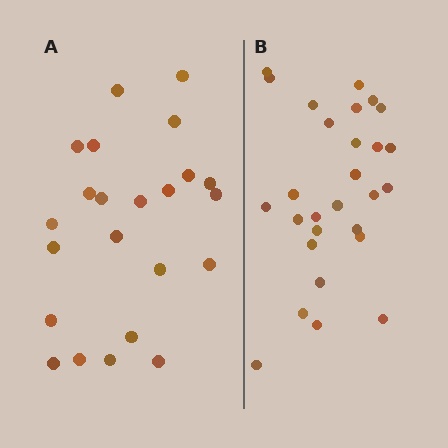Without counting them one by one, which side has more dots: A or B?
Region B (the right region) has more dots.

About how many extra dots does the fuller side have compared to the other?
Region B has about 5 more dots than region A.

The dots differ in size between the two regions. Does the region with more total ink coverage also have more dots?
No. Region A has more total ink coverage because its dots are larger, but region B actually contains more individual dots. Total area can be misleading — the number of items is what matters here.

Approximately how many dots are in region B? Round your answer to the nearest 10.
About 30 dots. (The exact count is 28, which rounds to 30.)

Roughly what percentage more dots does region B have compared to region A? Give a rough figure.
About 20% more.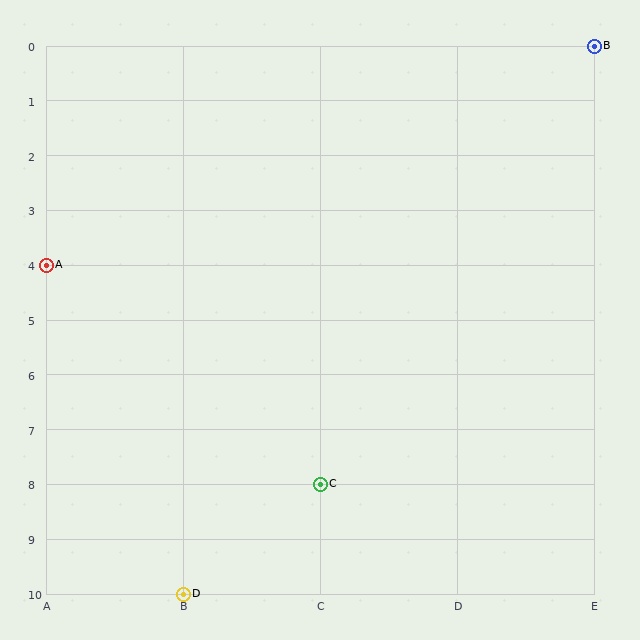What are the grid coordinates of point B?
Point B is at grid coordinates (E, 0).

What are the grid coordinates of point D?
Point D is at grid coordinates (B, 10).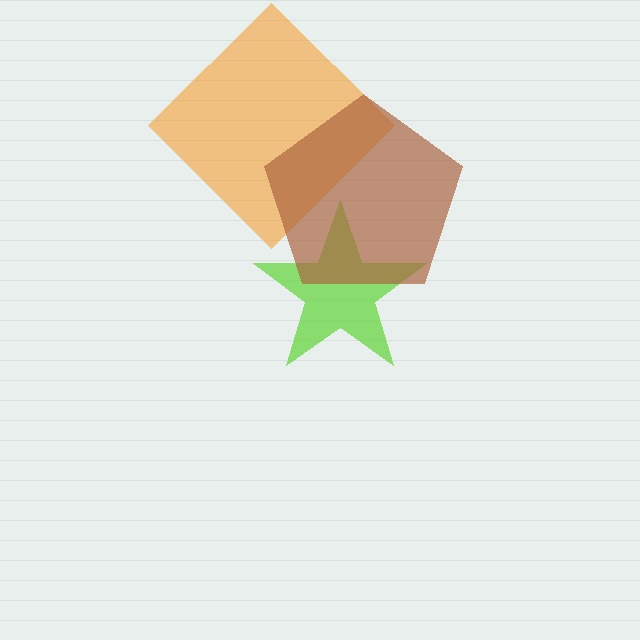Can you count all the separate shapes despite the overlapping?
Yes, there are 3 separate shapes.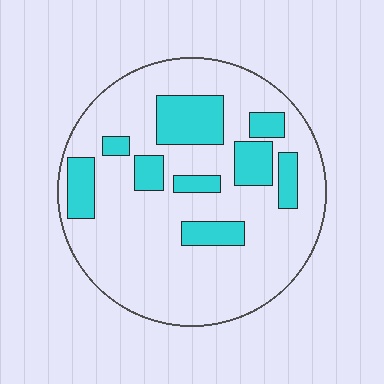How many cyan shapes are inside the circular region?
9.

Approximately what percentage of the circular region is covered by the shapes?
Approximately 25%.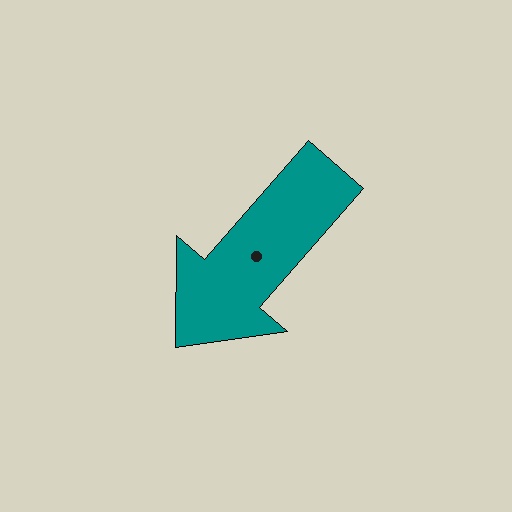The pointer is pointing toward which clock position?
Roughly 7 o'clock.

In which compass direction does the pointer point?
Southwest.